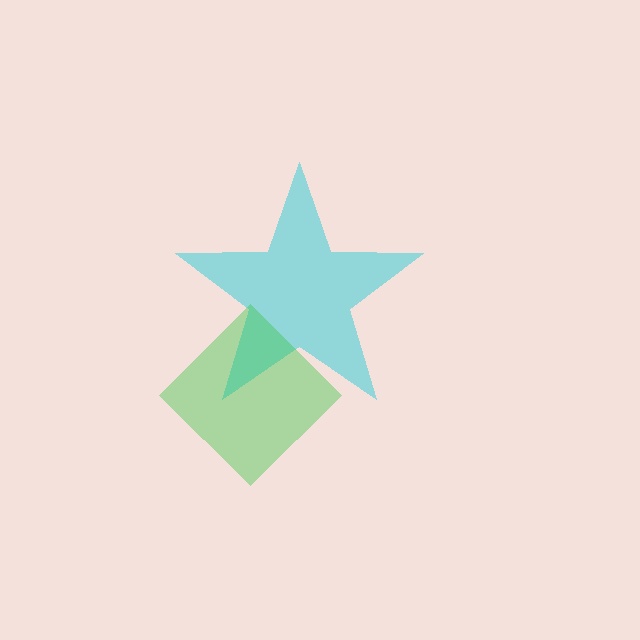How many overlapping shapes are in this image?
There are 2 overlapping shapes in the image.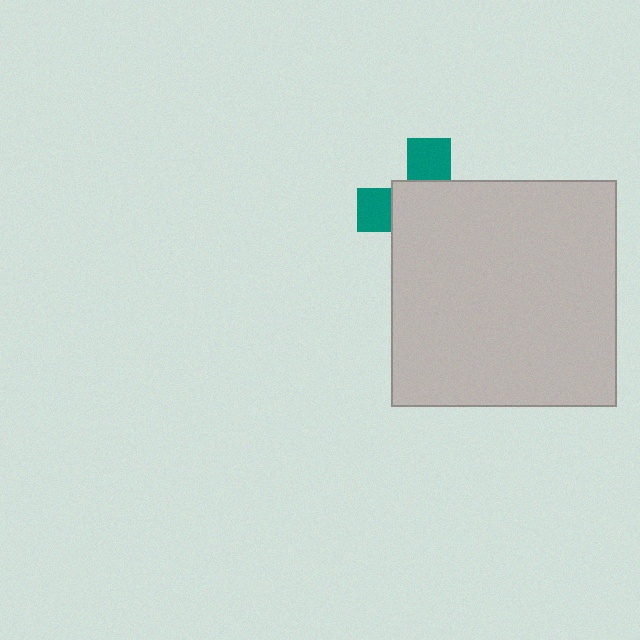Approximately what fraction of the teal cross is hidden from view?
Roughly 69% of the teal cross is hidden behind the light gray square.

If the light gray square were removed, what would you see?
You would see the complete teal cross.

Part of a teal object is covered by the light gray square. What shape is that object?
It is a cross.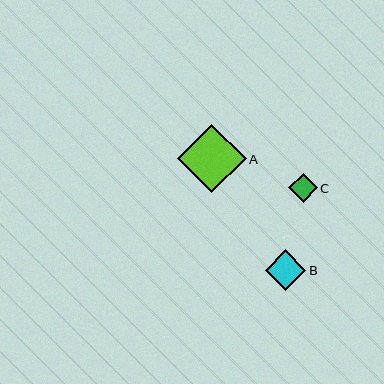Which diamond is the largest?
Diamond A is the largest with a size of approximately 69 pixels.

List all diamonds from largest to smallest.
From largest to smallest: A, B, C.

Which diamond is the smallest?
Diamond C is the smallest with a size of approximately 29 pixels.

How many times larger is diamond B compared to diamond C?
Diamond B is approximately 1.4 times the size of diamond C.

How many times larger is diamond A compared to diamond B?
Diamond A is approximately 1.7 times the size of diamond B.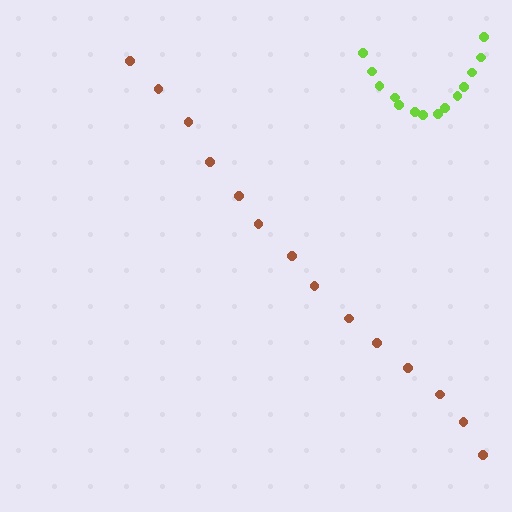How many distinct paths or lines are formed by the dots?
There are 2 distinct paths.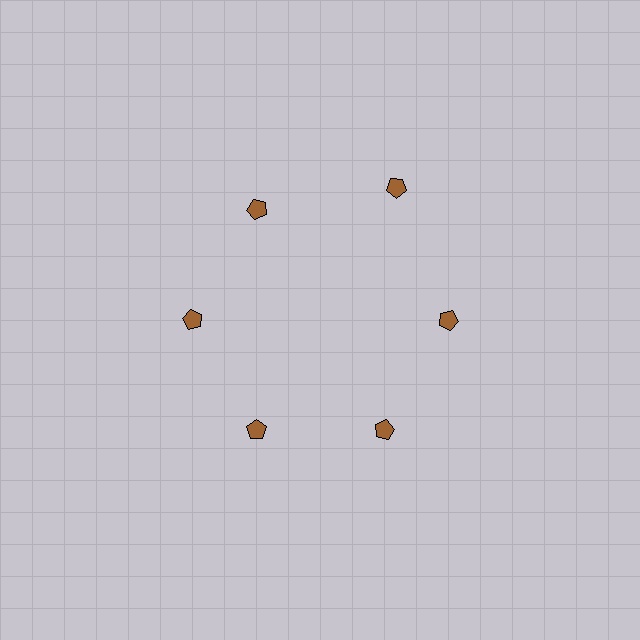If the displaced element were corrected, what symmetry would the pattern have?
It would have 6-fold rotational symmetry — the pattern would map onto itself every 60 degrees.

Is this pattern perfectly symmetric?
No. The 6 brown pentagons are arranged in a ring, but one element near the 1 o'clock position is pushed outward from the center, breaking the 6-fold rotational symmetry.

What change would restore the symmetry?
The symmetry would be restored by moving it inward, back onto the ring so that all 6 pentagons sit at equal angles and equal distance from the center.